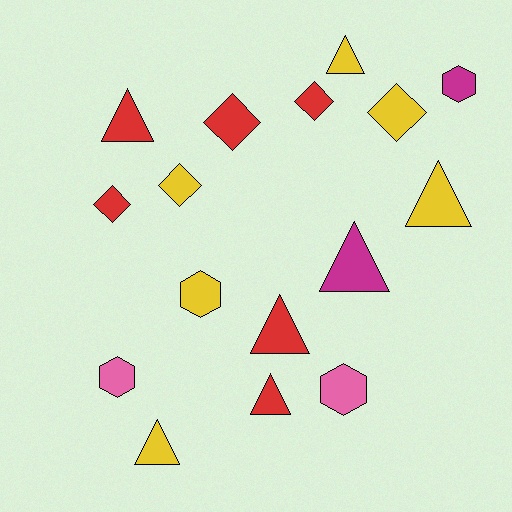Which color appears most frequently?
Red, with 6 objects.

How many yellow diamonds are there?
There are 2 yellow diamonds.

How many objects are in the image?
There are 16 objects.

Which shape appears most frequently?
Triangle, with 7 objects.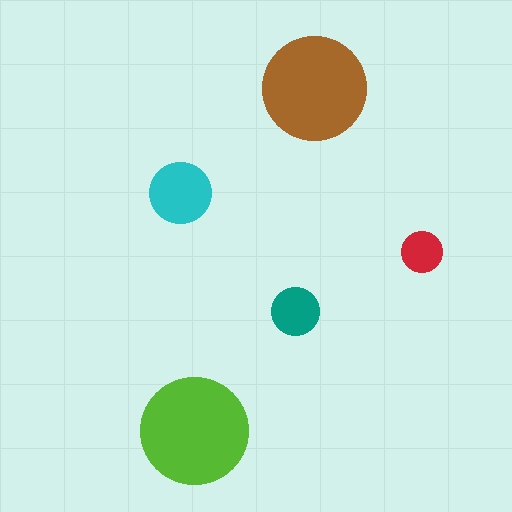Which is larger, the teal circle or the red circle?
The teal one.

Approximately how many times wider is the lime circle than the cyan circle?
About 2 times wider.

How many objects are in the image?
There are 5 objects in the image.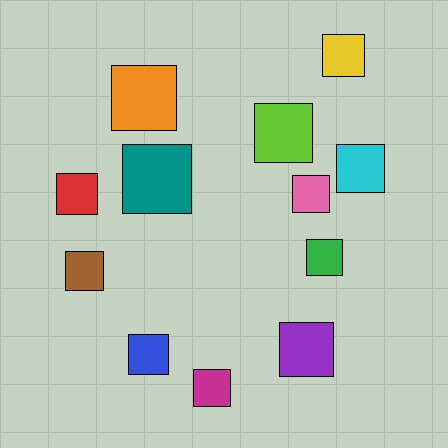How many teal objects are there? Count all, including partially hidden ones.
There is 1 teal object.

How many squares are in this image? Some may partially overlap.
There are 12 squares.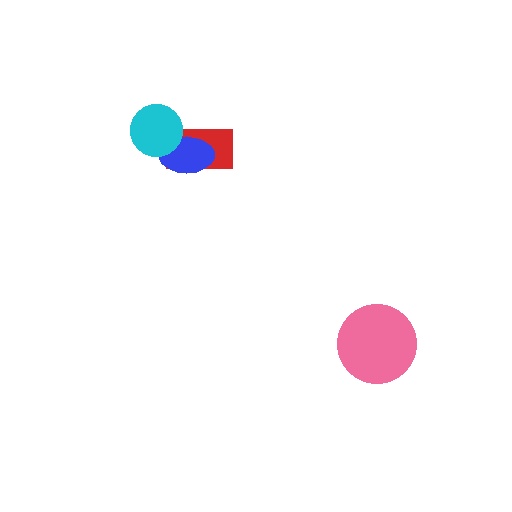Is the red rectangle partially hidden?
Yes, it is partially covered by another shape.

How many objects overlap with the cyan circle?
2 objects overlap with the cyan circle.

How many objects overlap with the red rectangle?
2 objects overlap with the red rectangle.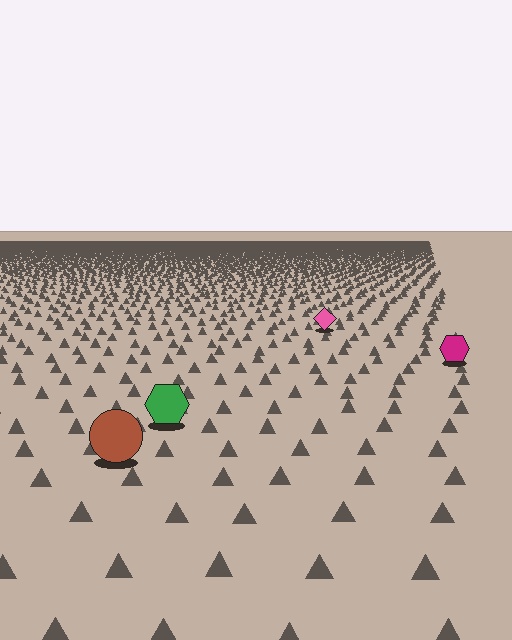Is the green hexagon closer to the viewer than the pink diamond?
Yes. The green hexagon is closer — you can tell from the texture gradient: the ground texture is coarser near it.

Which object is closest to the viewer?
The brown circle is closest. The texture marks near it are larger and more spread out.